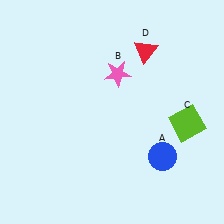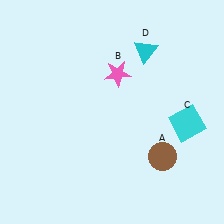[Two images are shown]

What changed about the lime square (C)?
In Image 1, C is lime. In Image 2, it changed to cyan.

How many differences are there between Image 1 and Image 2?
There are 3 differences between the two images.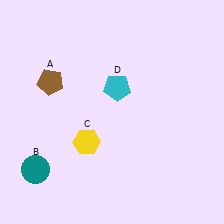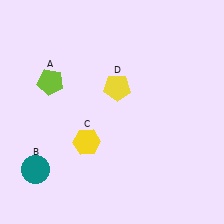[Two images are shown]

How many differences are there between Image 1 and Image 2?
There are 2 differences between the two images.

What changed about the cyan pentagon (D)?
In Image 1, D is cyan. In Image 2, it changed to yellow.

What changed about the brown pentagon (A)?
In Image 1, A is brown. In Image 2, it changed to lime.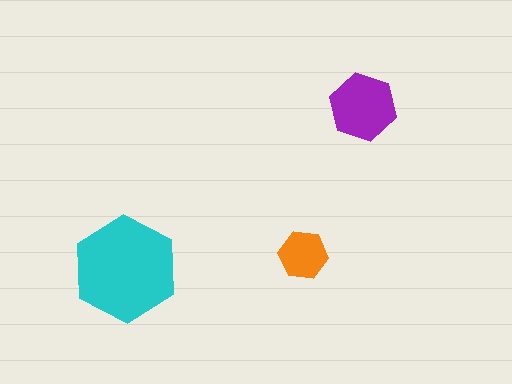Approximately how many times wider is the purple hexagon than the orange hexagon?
About 1.5 times wider.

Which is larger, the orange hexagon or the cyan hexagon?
The cyan one.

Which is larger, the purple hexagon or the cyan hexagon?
The cyan one.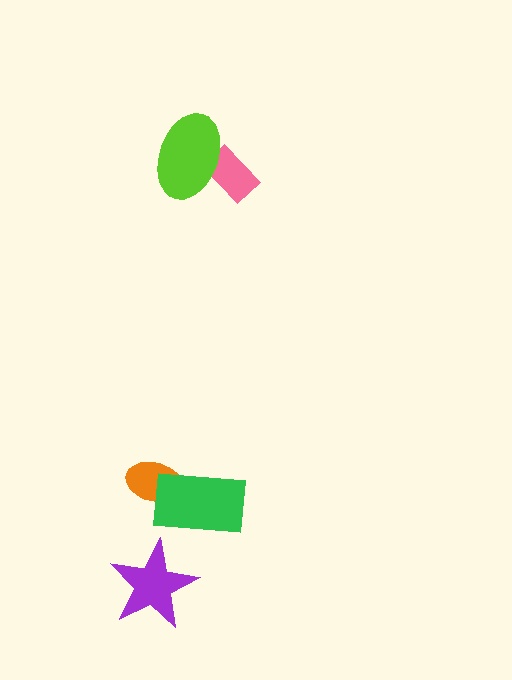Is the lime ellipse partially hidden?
No, no other shape covers it.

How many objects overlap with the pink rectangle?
1 object overlaps with the pink rectangle.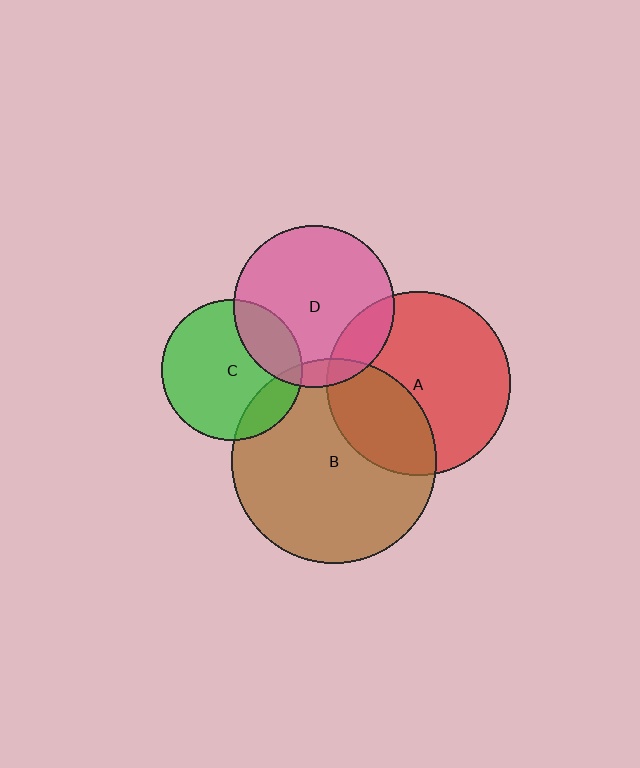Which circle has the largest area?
Circle B (brown).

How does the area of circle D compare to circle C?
Approximately 1.3 times.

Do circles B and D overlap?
Yes.